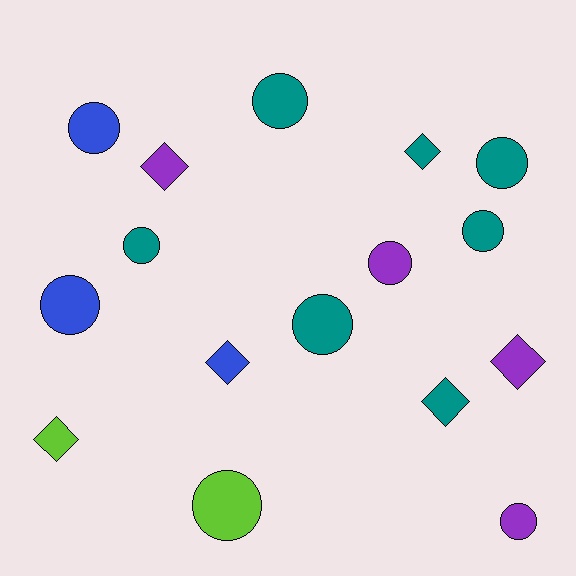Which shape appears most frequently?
Circle, with 10 objects.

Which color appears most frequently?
Teal, with 7 objects.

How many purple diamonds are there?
There are 2 purple diamonds.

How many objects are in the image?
There are 16 objects.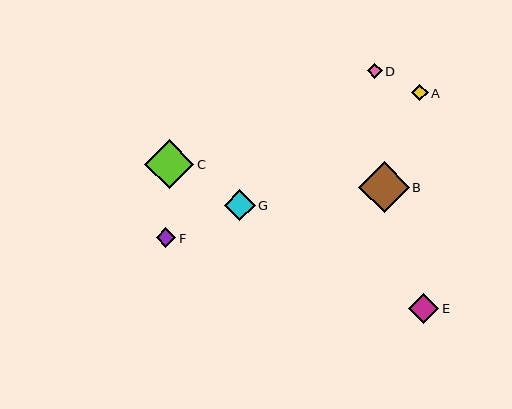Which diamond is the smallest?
Diamond D is the smallest with a size of approximately 15 pixels.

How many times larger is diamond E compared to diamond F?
Diamond E is approximately 1.5 times the size of diamond F.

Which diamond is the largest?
Diamond B is the largest with a size of approximately 51 pixels.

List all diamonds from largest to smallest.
From largest to smallest: B, C, G, E, F, A, D.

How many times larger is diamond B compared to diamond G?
Diamond B is approximately 1.7 times the size of diamond G.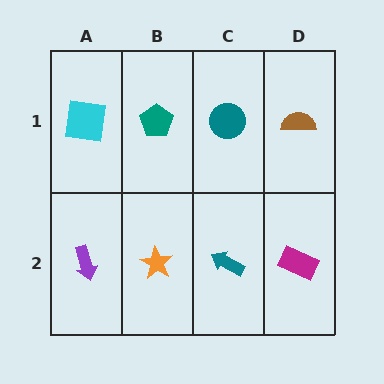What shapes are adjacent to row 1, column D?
A magenta rectangle (row 2, column D), a teal circle (row 1, column C).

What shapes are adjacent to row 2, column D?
A brown semicircle (row 1, column D), a teal arrow (row 2, column C).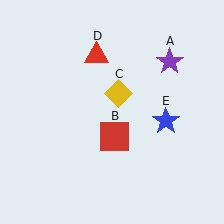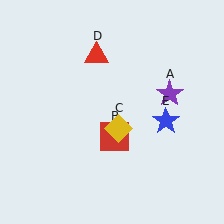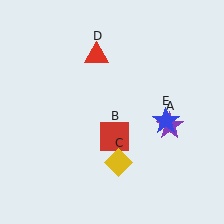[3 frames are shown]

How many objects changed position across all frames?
2 objects changed position: purple star (object A), yellow diamond (object C).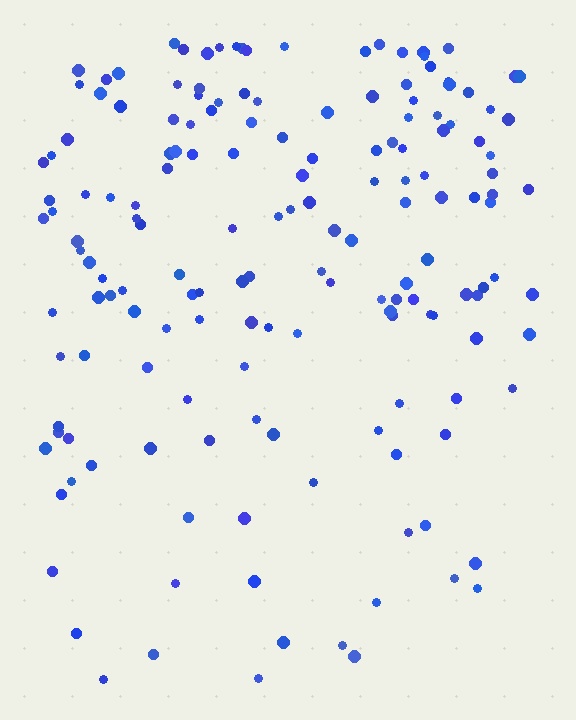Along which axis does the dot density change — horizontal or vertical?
Vertical.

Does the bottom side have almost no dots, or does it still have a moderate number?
Still a moderate number, just noticeably fewer than the top.